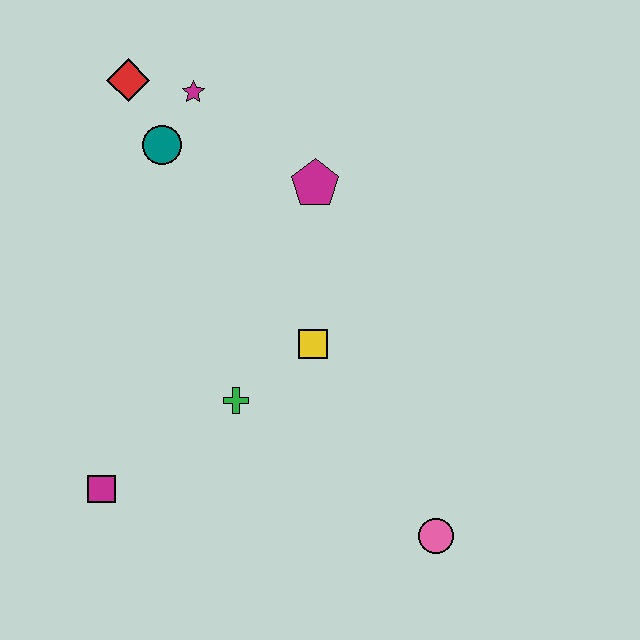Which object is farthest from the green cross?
The red diamond is farthest from the green cross.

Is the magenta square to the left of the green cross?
Yes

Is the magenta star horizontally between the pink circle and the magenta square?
Yes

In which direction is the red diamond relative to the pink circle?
The red diamond is above the pink circle.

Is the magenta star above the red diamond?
No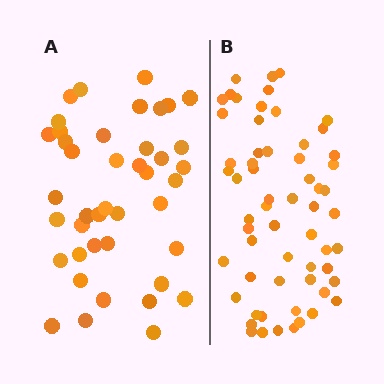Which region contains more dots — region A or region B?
Region B (the right region) has more dots.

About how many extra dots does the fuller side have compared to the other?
Region B has approximately 20 more dots than region A.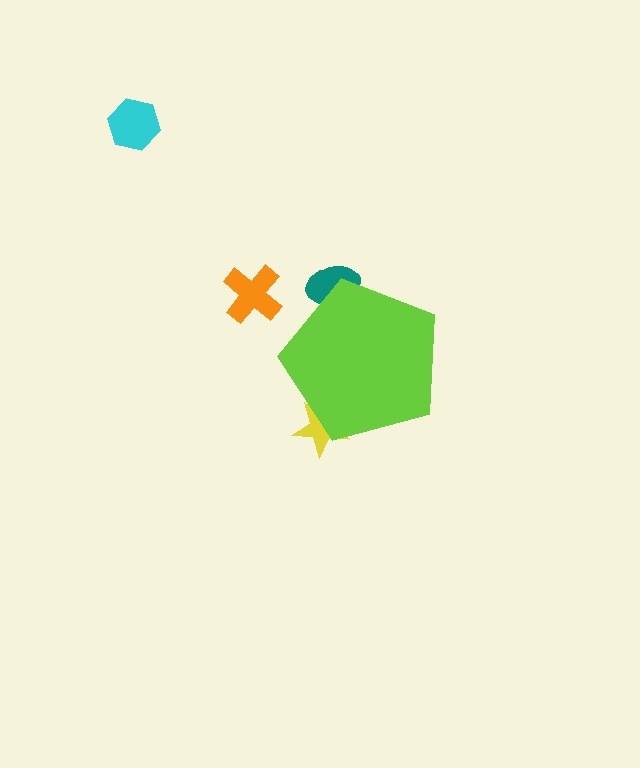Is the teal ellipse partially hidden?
Yes, the teal ellipse is partially hidden behind the lime pentagon.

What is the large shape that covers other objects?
A lime pentagon.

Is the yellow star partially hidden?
Yes, the yellow star is partially hidden behind the lime pentagon.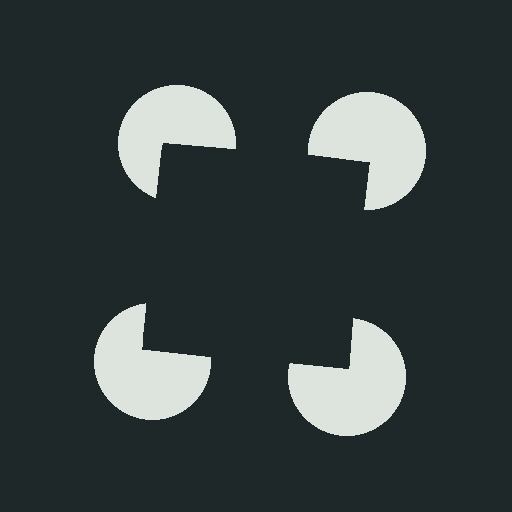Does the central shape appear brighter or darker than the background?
It typically appears slightly darker than the background, even though no actual brightness change is drawn.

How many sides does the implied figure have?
4 sides.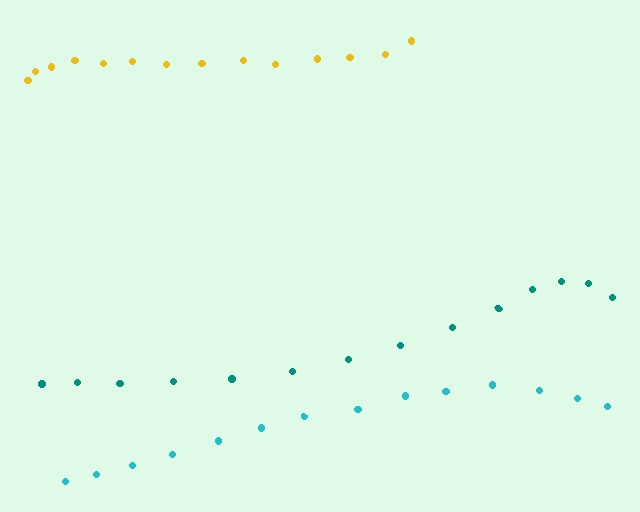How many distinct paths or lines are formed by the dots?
There are 3 distinct paths.